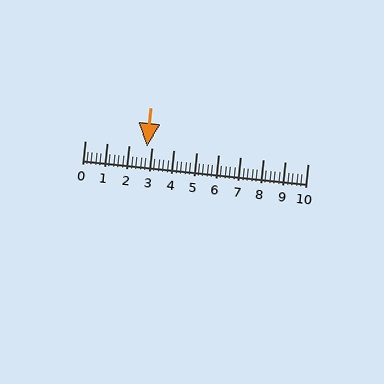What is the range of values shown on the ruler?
The ruler shows values from 0 to 10.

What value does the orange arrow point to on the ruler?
The orange arrow points to approximately 2.8.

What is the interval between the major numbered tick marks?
The major tick marks are spaced 1 units apart.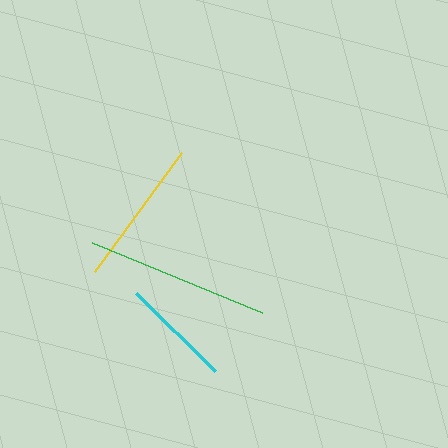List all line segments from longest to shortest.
From longest to shortest: green, yellow, cyan.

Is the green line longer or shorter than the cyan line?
The green line is longer than the cyan line.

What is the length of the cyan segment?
The cyan segment is approximately 111 pixels long.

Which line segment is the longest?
The green line is the longest at approximately 184 pixels.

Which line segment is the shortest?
The cyan line is the shortest at approximately 111 pixels.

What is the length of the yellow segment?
The yellow segment is approximately 147 pixels long.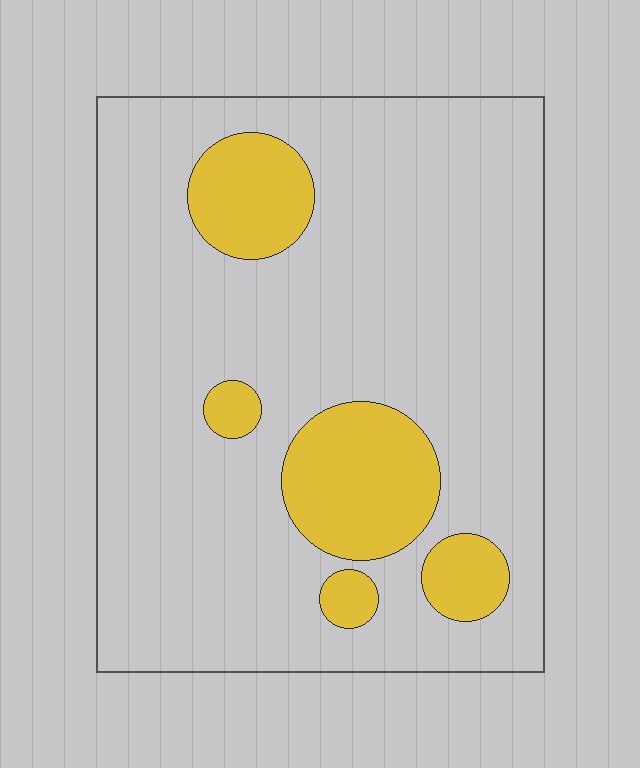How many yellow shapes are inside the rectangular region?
5.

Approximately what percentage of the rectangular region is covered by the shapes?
Approximately 15%.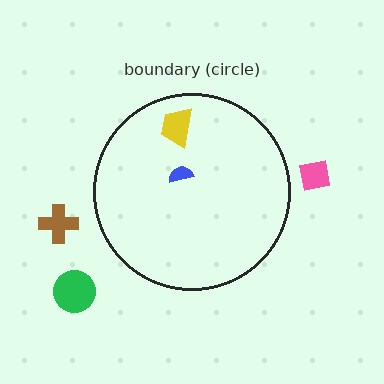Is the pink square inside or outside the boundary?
Outside.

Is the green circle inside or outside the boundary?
Outside.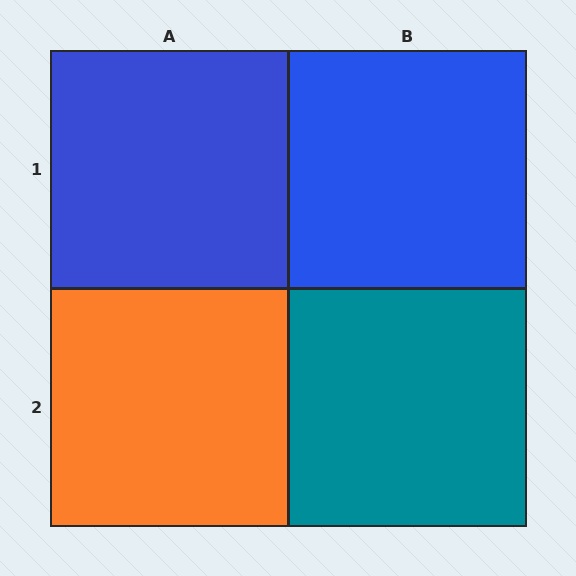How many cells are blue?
2 cells are blue.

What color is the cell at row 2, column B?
Teal.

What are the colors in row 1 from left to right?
Blue, blue.